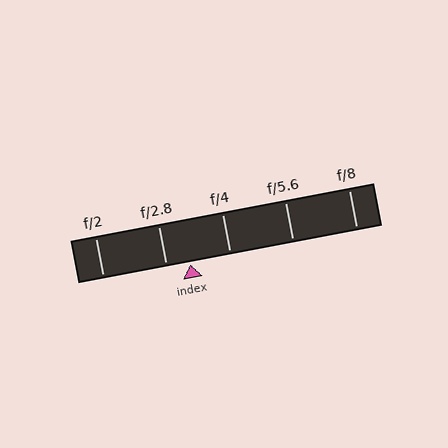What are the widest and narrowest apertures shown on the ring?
The widest aperture shown is f/2 and the narrowest is f/8.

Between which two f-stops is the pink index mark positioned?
The index mark is between f/2.8 and f/4.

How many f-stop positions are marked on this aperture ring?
There are 5 f-stop positions marked.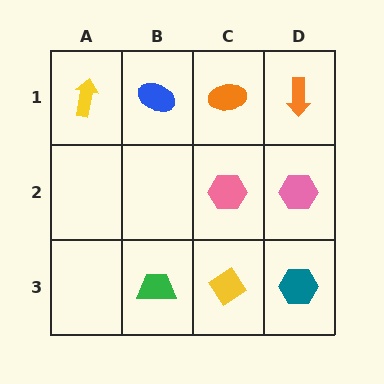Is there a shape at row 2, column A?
No, that cell is empty.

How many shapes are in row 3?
3 shapes.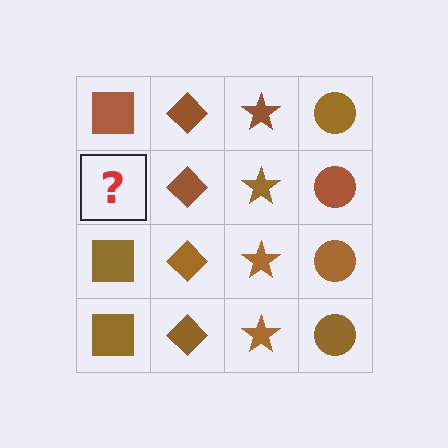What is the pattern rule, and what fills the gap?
The rule is that each column has a consistent shape. The gap should be filled with a brown square.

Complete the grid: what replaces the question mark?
The question mark should be replaced with a brown square.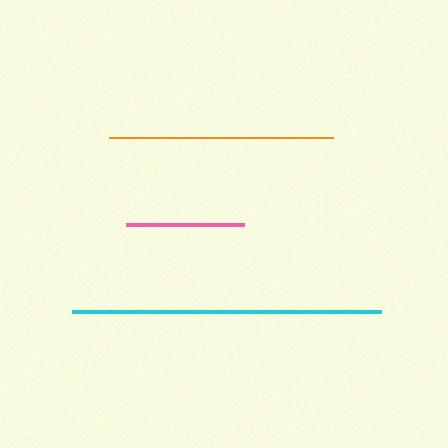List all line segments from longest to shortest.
From longest to shortest: cyan, orange, pink.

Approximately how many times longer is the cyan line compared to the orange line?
The cyan line is approximately 1.4 times the length of the orange line.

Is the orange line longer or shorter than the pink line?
The orange line is longer than the pink line.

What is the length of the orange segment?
The orange segment is approximately 223 pixels long.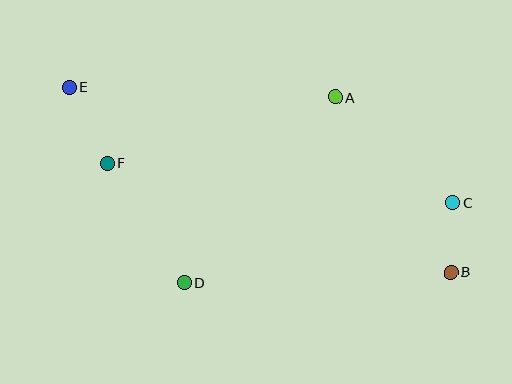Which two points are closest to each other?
Points B and C are closest to each other.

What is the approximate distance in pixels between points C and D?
The distance between C and D is approximately 280 pixels.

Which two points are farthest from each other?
Points B and E are farthest from each other.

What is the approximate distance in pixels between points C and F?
The distance between C and F is approximately 348 pixels.